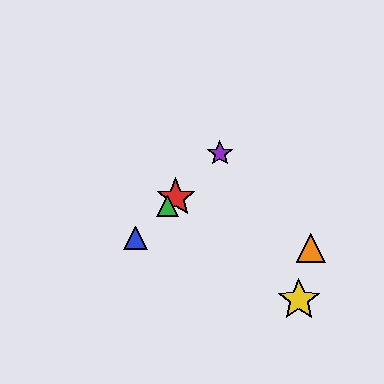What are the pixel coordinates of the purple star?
The purple star is at (220, 153).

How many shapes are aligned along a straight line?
4 shapes (the red star, the blue triangle, the green triangle, the purple star) are aligned along a straight line.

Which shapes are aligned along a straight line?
The red star, the blue triangle, the green triangle, the purple star are aligned along a straight line.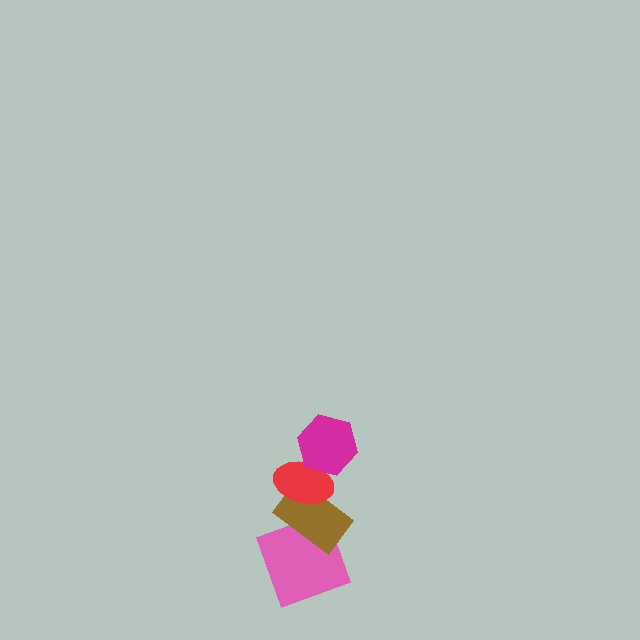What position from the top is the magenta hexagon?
The magenta hexagon is 1st from the top.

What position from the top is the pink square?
The pink square is 4th from the top.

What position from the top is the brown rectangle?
The brown rectangle is 3rd from the top.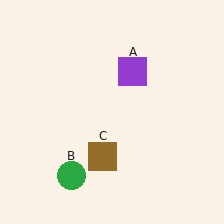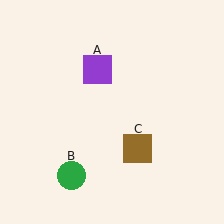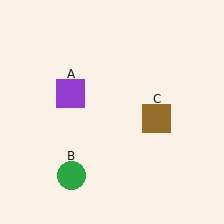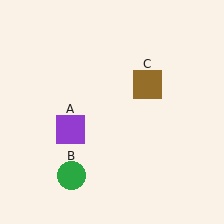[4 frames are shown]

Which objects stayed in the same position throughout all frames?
Green circle (object B) remained stationary.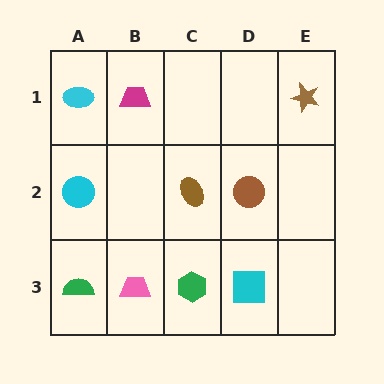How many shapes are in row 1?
3 shapes.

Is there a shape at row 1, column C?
No, that cell is empty.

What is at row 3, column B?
A pink trapezoid.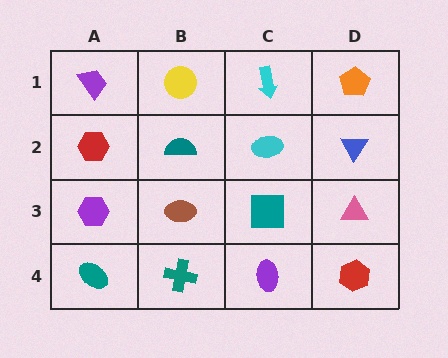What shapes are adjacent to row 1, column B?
A teal semicircle (row 2, column B), a purple trapezoid (row 1, column A), a cyan arrow (row 1, column C).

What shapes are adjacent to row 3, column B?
A teal semicircle (row 2, column B), a teal cross (row 4, column B), a purple hexagon (row 3, column A), a teal square (row 3, column C).